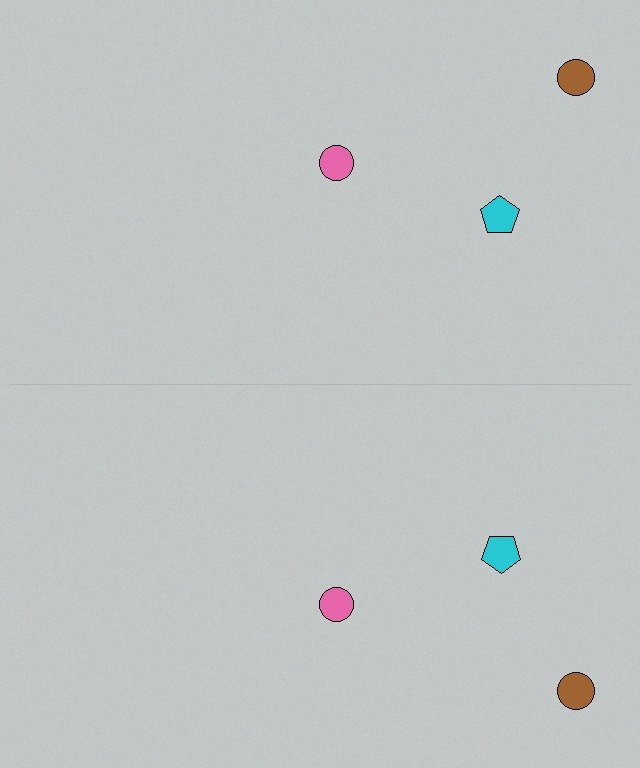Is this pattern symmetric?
Yes, this pattern has bilateral (reflection) symmetry.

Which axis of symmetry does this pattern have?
The pattern has a horizontal axis of symmetry running through the center of the image.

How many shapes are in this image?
There are 6 shapes in this image.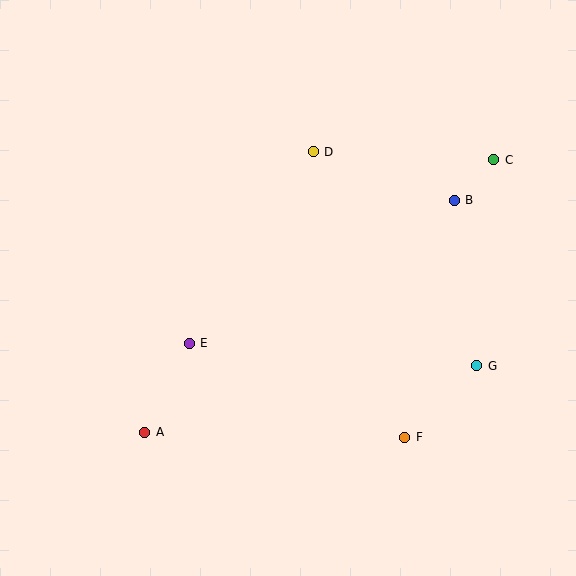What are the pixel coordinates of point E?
Point E is at (189, 343).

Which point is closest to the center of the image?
Point E at (189, 343) is closest to the center.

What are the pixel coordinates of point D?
Point D is at (313, 152).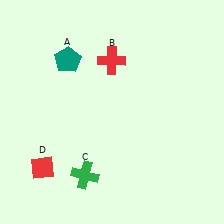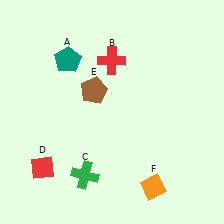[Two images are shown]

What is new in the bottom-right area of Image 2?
An orange diamond (F) was added in the bottom-right area of Image 2.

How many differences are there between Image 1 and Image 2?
There are 2 differences between the two images.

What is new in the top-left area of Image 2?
A brown pentagon (E) was added in the top-left area of Image 2.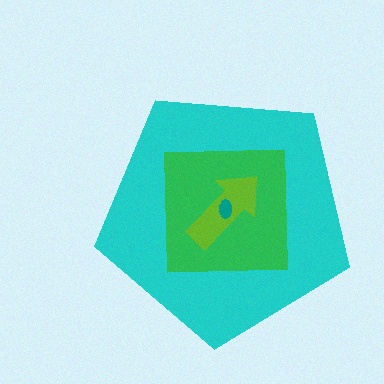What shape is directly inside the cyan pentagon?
The green square.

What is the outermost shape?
The cyan pentagon.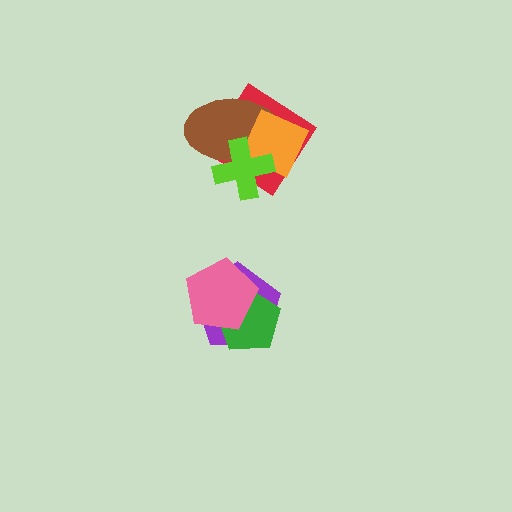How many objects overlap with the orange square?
3 objects overlap with the orange square.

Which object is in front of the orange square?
The lime cross is in front of the orange square.